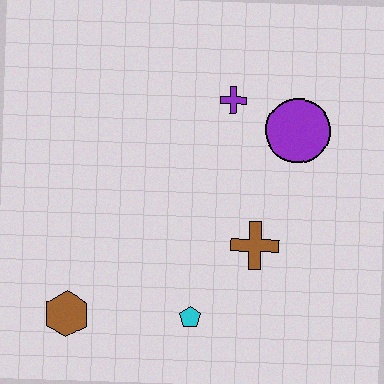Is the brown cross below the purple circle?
Yes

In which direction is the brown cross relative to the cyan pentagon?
The brown cross is above the cyan pentagon.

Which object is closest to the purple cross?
The purple circle is closest to the purple cross.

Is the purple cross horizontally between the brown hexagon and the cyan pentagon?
No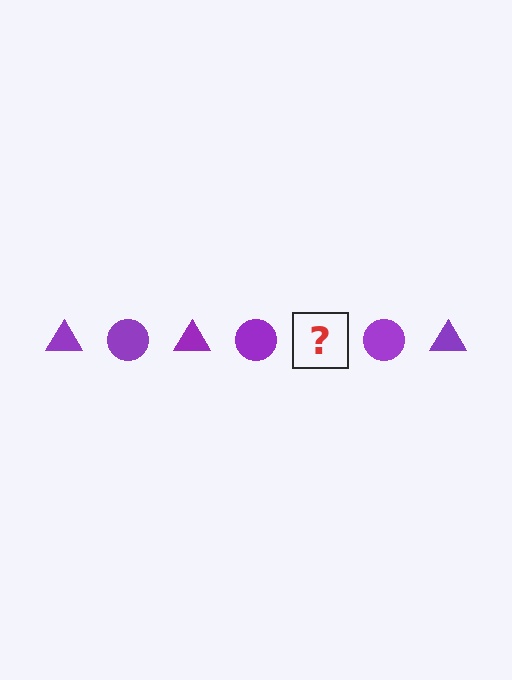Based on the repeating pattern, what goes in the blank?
The blank should be a purple triangle.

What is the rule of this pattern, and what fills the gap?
The rule is that the pattern cycles through triangle, circle shapes in purple. The gap should be filled with a purple triangle.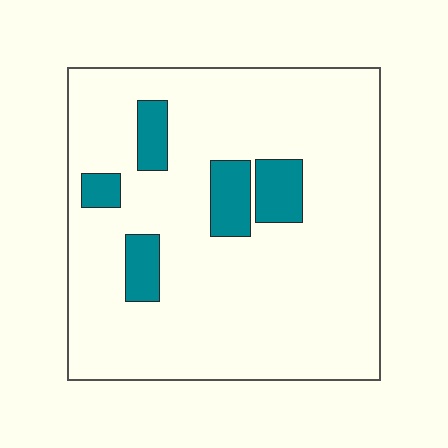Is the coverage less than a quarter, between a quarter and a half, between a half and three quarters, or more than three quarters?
Less than a quarter.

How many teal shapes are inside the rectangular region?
5.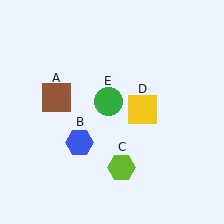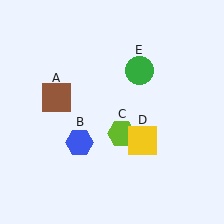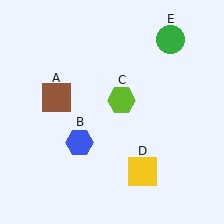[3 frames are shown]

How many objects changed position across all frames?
3 objects changed position: lime hexagon (object C), yellow square (object D), green circle (object E).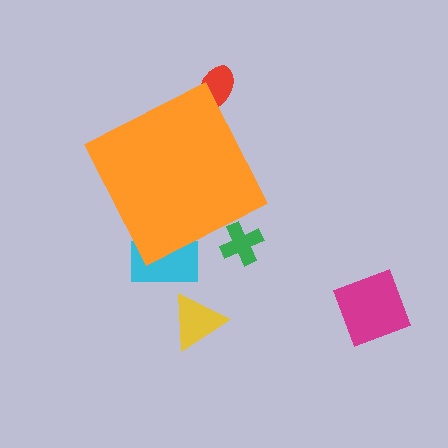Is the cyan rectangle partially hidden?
Yes, the cyan rectangle is partially hidden behind the orange diamond.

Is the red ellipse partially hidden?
Yes, the red ellipse is partially hidden behind the orange diamond.